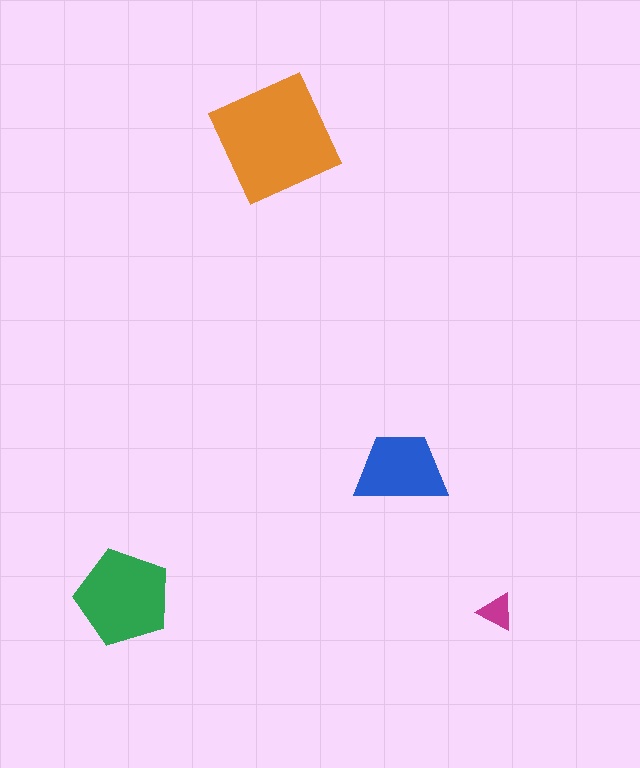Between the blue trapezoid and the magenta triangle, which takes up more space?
The blue trapezoid.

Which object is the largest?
The orange square.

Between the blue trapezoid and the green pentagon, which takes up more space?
The green pentagon.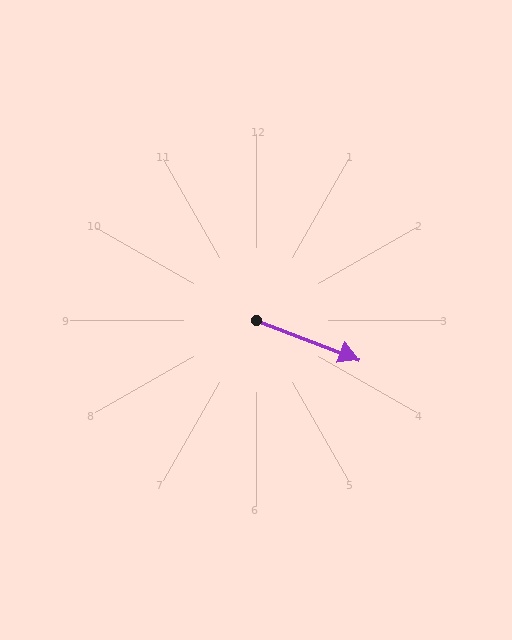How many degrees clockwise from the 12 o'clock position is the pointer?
Approximately 111 degrees.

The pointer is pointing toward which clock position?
Roughly 4 o'clock.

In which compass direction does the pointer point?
East.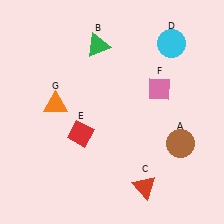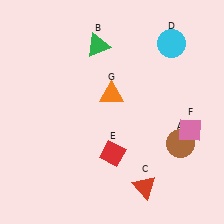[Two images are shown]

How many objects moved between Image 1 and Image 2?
3 objects moved between the two images.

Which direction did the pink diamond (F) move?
The pink diamond (F) moved down.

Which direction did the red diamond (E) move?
The red diamond (E) moved right.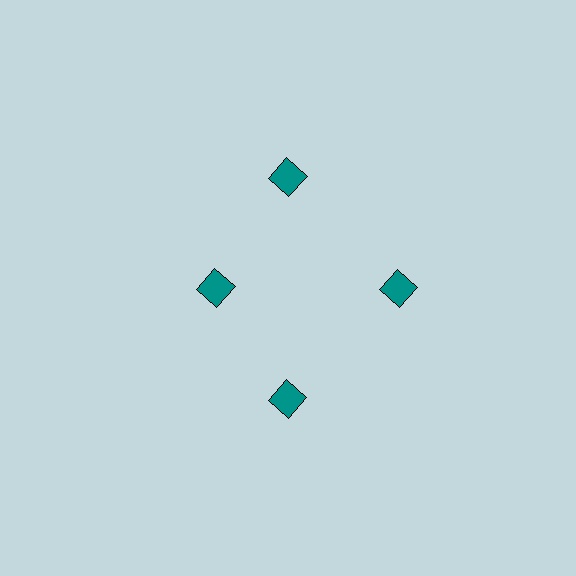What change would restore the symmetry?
The symmetry would be restored by moving it outward, back onto the ring so that all 4 squares sit at equal angles and equal distance from the center.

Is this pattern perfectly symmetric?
No. The 4 teal squares are arranged in a ring, but one element near the 9 o'clock position is pulled inward toward the center, breaking the 4-fold rotational symmetry.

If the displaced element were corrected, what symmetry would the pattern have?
It would have 4-fold rotational symmetry — the pattern would map onto itself every 90 degrees.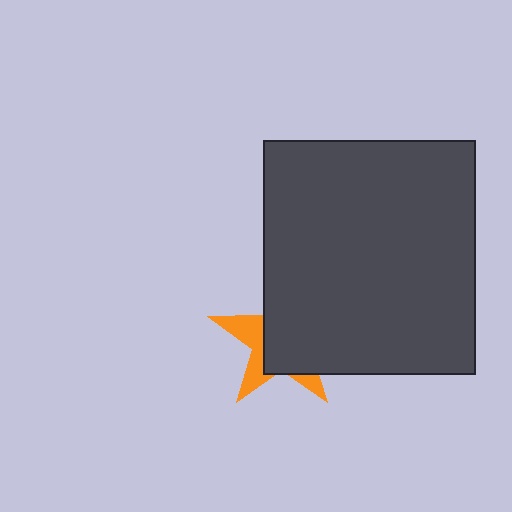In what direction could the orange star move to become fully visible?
The orange star could move left. That would shift it out from behind the dark gray rectangle entirely.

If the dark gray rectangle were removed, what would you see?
You would see the complete orange star.